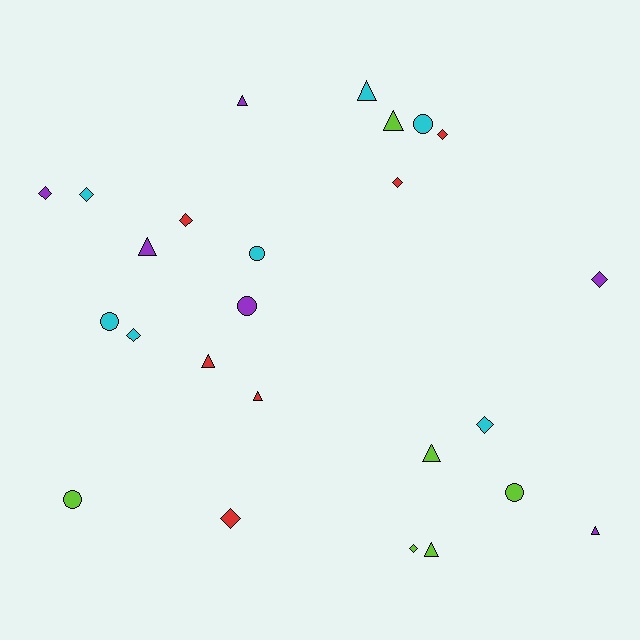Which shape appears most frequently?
Diamond, with 10 objects.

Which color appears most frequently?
Cyan, with 7 objects.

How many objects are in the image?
There are 25 objects.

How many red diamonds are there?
There are 4 red diamonds.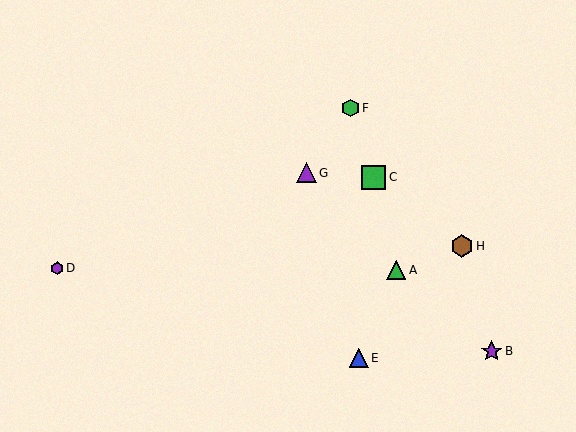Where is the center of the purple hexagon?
The center of the purple hexagon is at (57, 268).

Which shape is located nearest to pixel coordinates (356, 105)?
The green hexagon (labeled F) at (351, 108) is nearest to that location.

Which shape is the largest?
The green square (labeled C) is the largest.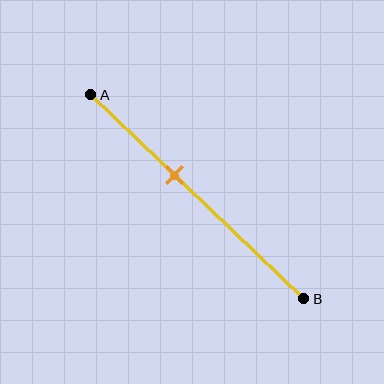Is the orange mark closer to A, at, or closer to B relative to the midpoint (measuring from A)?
The orange mark is closer to point A than the midpoint of segment AB.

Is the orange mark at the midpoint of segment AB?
No, the mark is at about 40% from A, not at the 50% midpoint.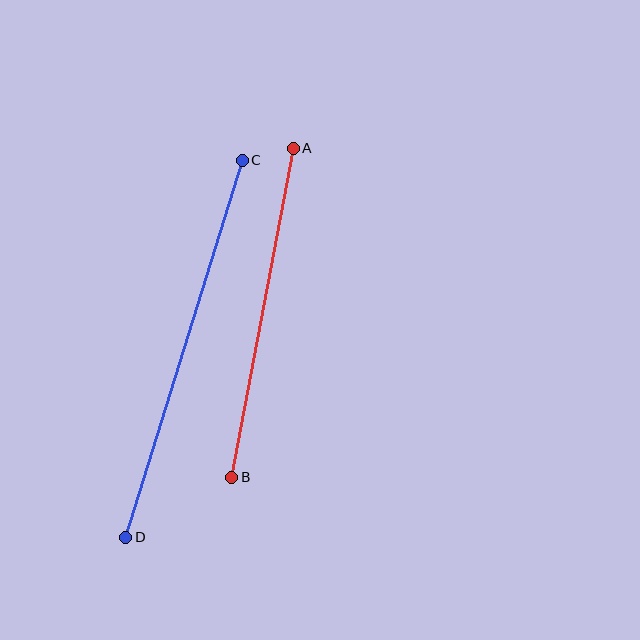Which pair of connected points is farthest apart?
Points C and D are farthest apart.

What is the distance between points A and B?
The distance is approximately 335 pixels.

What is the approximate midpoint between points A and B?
The midpoint is at approximately (263, 313) pixels.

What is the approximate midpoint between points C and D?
The midpoint is at approximately (184, 349) pixels.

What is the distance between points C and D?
The distance is approximately 395 pixels.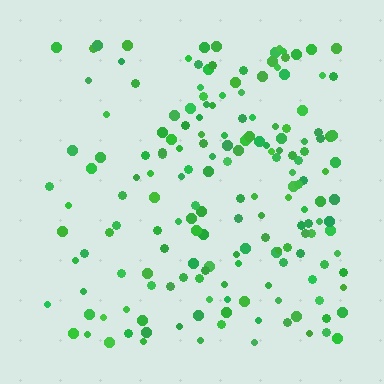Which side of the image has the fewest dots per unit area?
The left.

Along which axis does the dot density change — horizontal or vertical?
Horizontal.